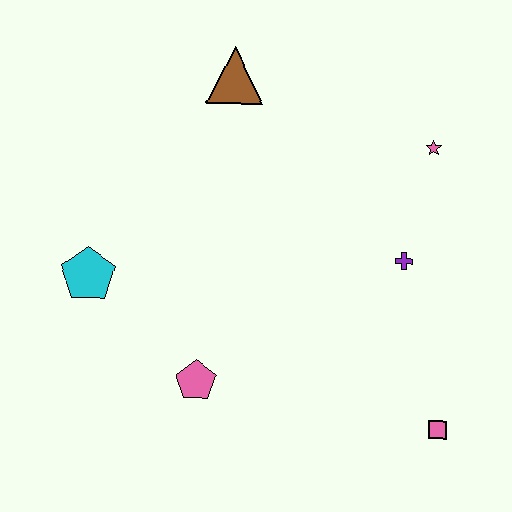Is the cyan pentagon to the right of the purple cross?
No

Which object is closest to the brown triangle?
The pink star is closest to the brown triangle.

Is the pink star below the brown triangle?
Yes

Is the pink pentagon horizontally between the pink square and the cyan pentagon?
Yes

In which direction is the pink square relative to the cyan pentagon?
The pink square is to the right of the cyan pentagon.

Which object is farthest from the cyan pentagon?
The pink square is farthest from the cyan pentagon.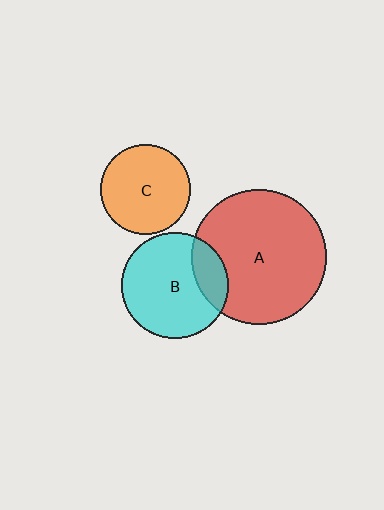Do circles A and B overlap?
Yes.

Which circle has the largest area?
Circle A (red).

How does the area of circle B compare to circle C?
Approximately 1.4 times.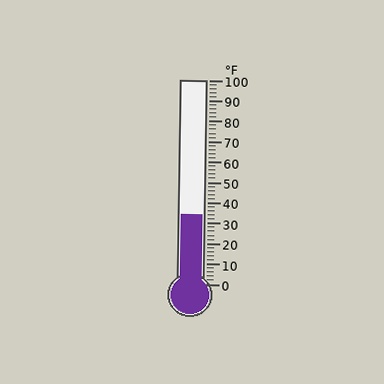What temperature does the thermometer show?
The thermometer shows approximately 34°F.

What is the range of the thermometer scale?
The thermometer scale ranges from 0°F to 100°F.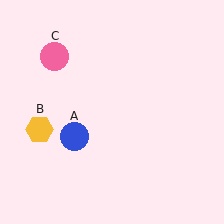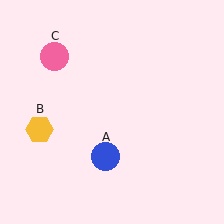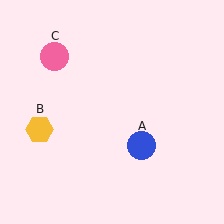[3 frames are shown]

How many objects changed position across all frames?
1 object changed position: blue circle (object A).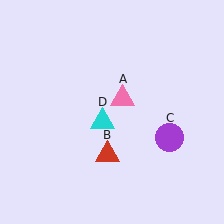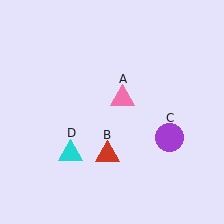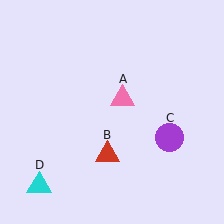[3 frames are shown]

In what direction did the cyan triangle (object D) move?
The cyan triangle (object D) moved down and to the left.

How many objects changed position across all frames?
1 object changed position: cyan triangle (object D).